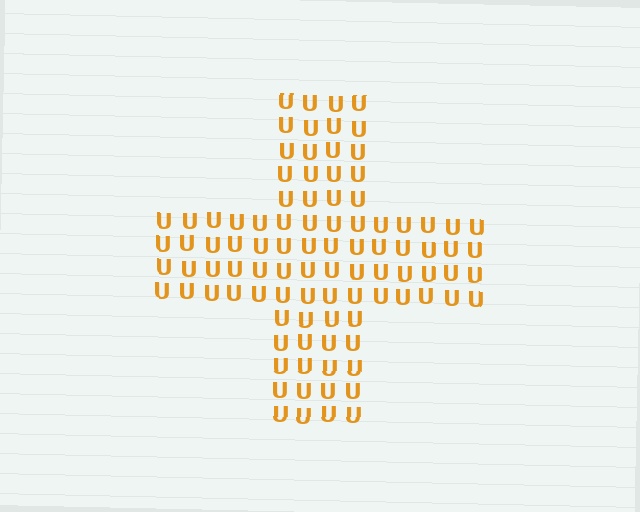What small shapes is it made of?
It is made of small letter U's.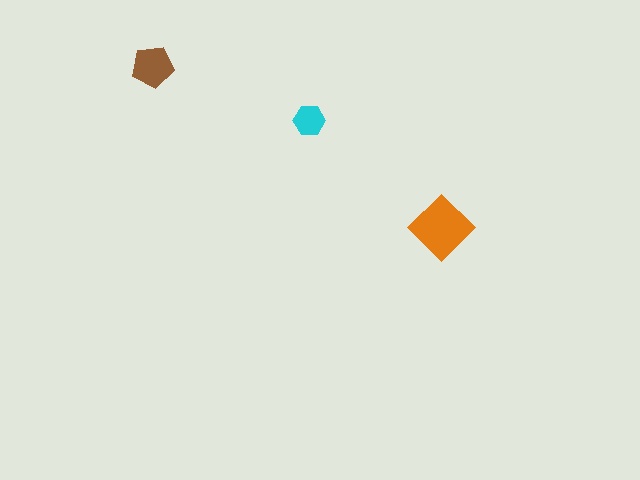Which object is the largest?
The orange diamond.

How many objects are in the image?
There are 3 objects in the image.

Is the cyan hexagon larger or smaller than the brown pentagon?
Smaller.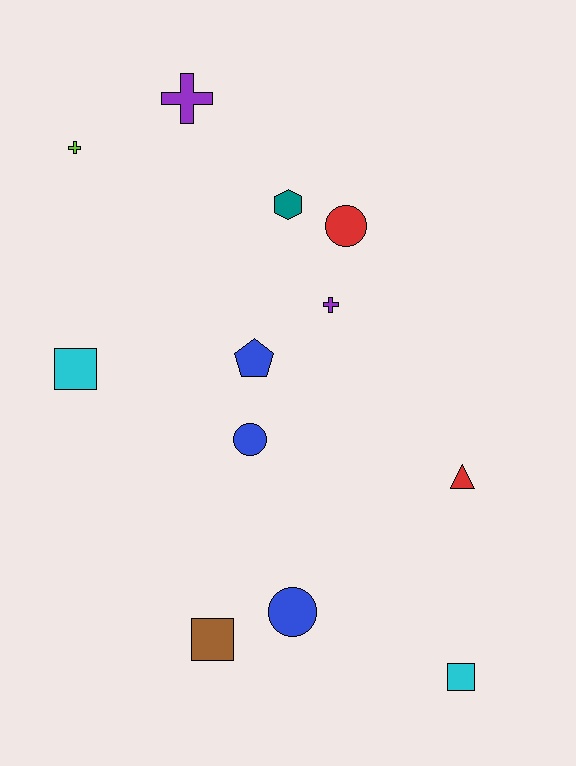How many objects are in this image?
There are 12 objects.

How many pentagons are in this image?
There is 1 pentagon.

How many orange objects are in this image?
There are no orange objects.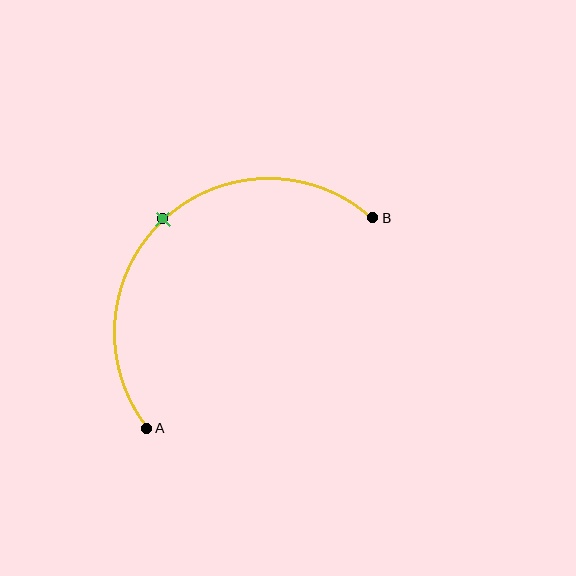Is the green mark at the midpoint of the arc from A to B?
Yes. The green mark lies on the arc at equal arc-length from both A and B — it is the arc midpoint.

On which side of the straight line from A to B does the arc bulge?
The arc bulges above and to the left of the straight line connecting A and B.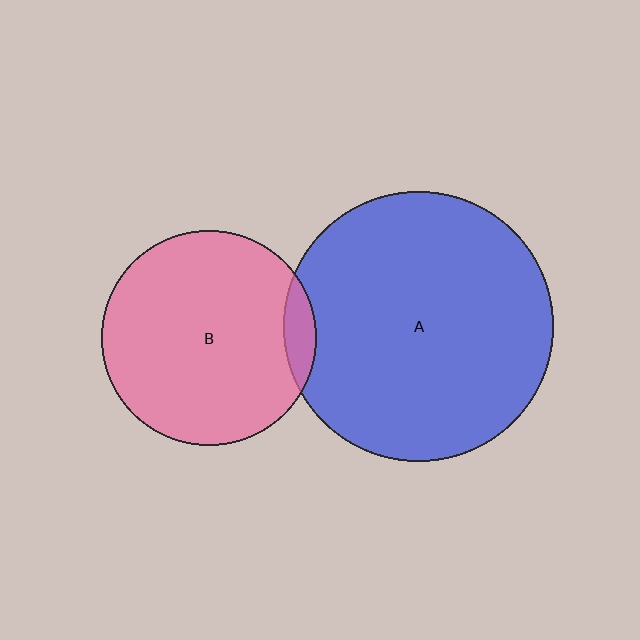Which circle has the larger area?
Circle A (blue).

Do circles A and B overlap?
Yes.